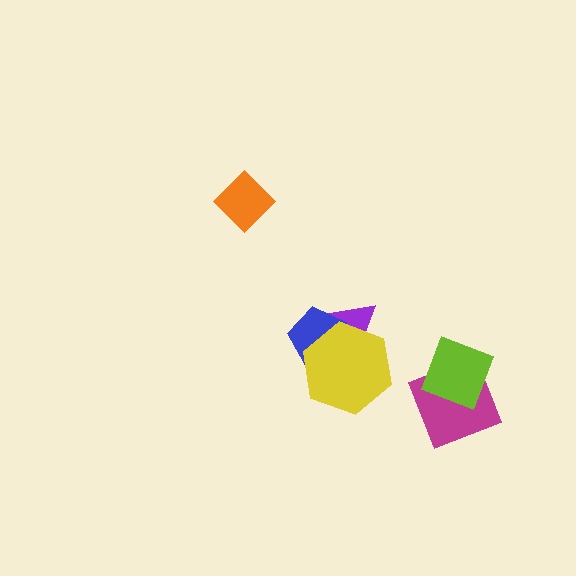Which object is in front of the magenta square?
The lime square is in front of the magenta square.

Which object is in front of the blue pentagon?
The yellow hexagon is in front of the blue pentagon.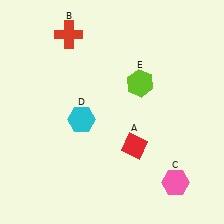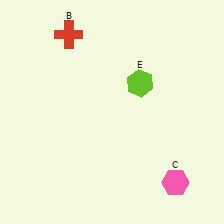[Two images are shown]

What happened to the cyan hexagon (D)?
The cyan hexagon (D) was removed in Image 2. It was in the bottom-left area of Image 1.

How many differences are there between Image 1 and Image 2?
There are 2 differences between the two images.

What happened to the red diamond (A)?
The red diamond (A) was removed in Image 2. It was in the bottom-right area of Image 1.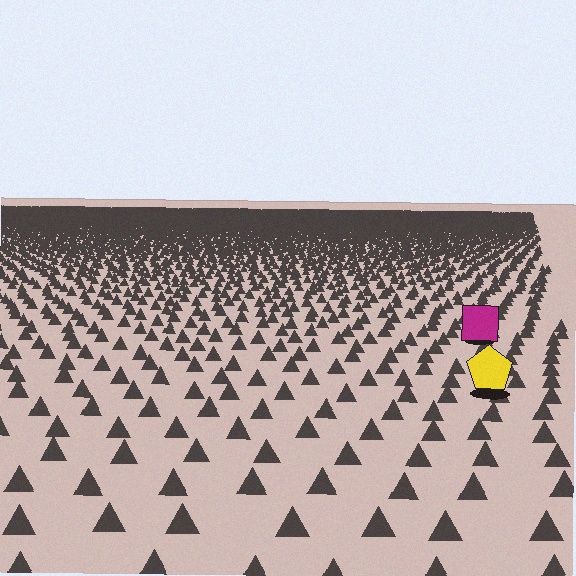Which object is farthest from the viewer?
The magenta square is farthest from the viewer. It appears smaller and the ground texture around it is denser.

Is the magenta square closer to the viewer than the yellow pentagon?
No. The yellow pentagon is closer — you can tell from the texture gradient: the ground texture is coarser near it.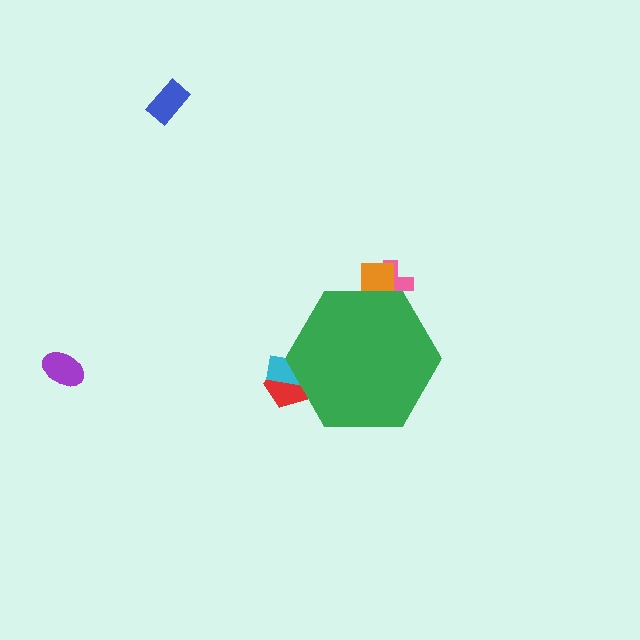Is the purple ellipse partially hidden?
No, the purple ellipse is fully visible.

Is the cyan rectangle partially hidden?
Yes, the cyan rectangle is partially hidden behind the green hexagon.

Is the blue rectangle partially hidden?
No, the blue rectangle is fully visible.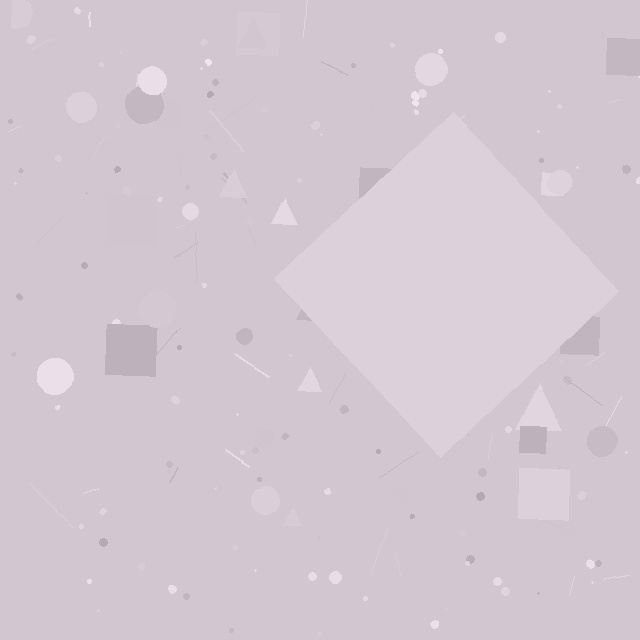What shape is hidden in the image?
A diamond is hidden in the image.